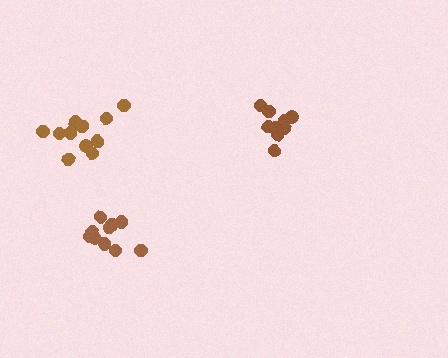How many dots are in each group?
Group 1: 9 dots, Group 2: 11 dots, Group 3: 10 dots (30 total).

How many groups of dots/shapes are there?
There are 3 groups.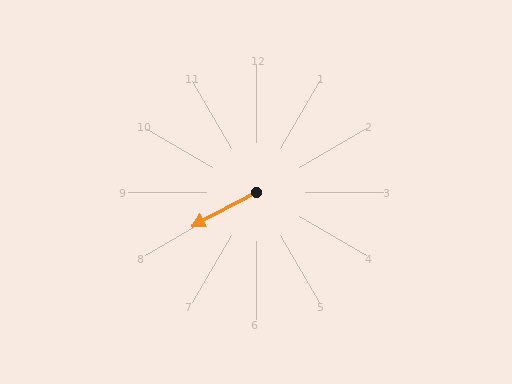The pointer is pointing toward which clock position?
Roughly 8 o'clock.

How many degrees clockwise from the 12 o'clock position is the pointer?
Approximately 242 degrees.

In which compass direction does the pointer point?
Southwest.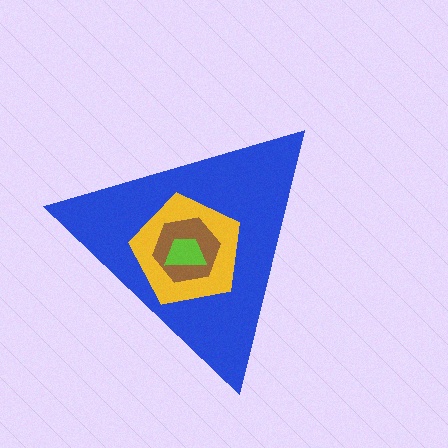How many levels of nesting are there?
4.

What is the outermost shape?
The blue triangle.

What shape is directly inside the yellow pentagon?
The brown hexagon.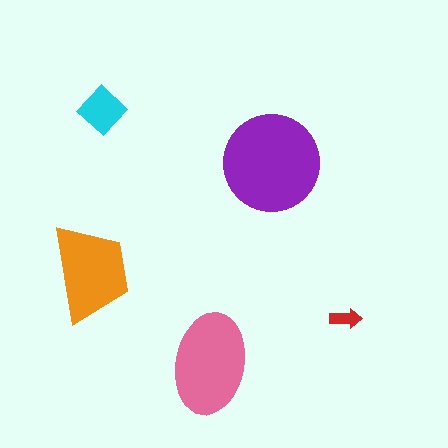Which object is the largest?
The purple circle.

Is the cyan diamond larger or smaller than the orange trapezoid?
Smaller.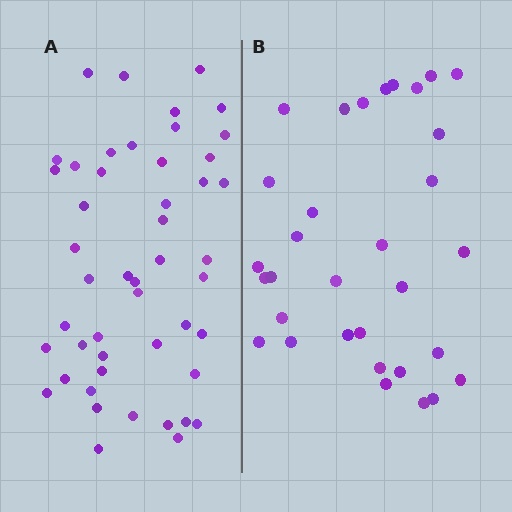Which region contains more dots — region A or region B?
Region A (the left region) has more dots.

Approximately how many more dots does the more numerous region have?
Region A has approximately 15 more dots than region B.